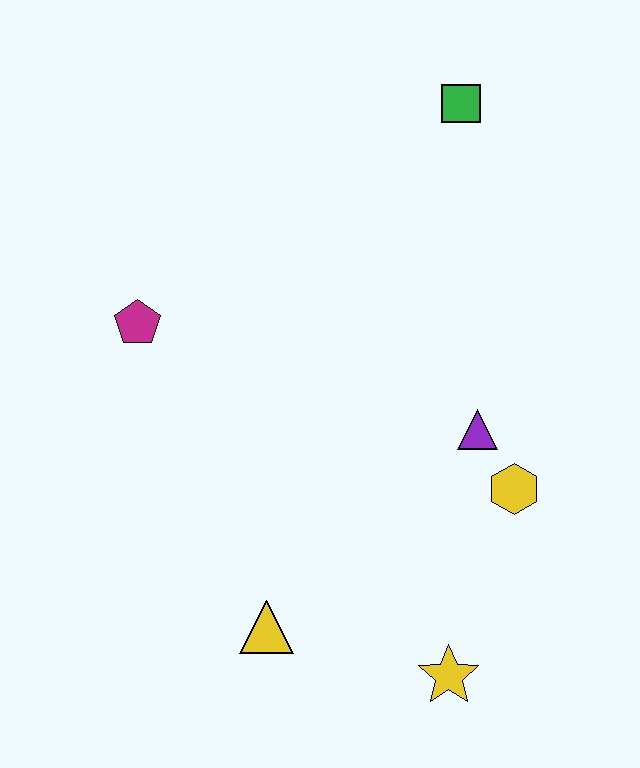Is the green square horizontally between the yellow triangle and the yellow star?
No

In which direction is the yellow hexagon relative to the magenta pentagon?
The yellow hexagon is to the right of the magenta pentagon.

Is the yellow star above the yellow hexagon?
No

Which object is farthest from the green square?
The yellow star is farthest from the green square.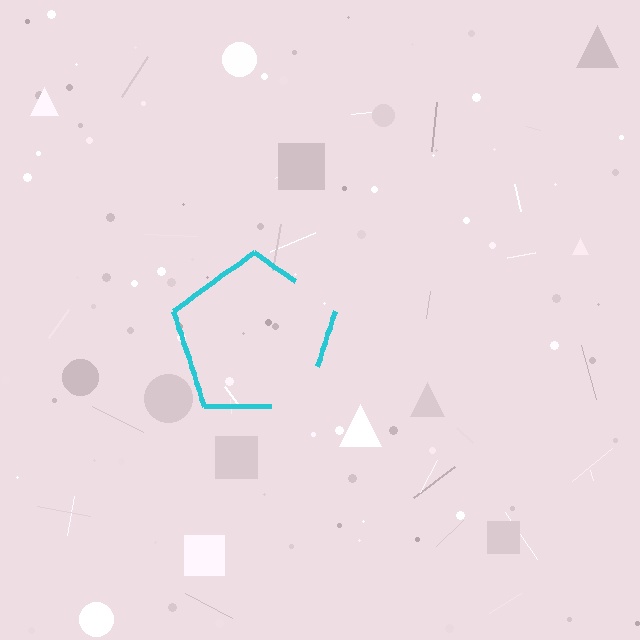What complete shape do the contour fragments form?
The contour fragments form a pentagon.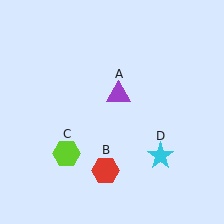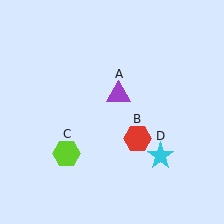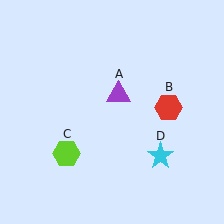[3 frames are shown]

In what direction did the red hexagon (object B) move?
The red hexagon (object B) moved up and to the right.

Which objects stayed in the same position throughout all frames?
Purple triangle (object A) and lime hexagon (object C) and cyan star (object D) remained stationary.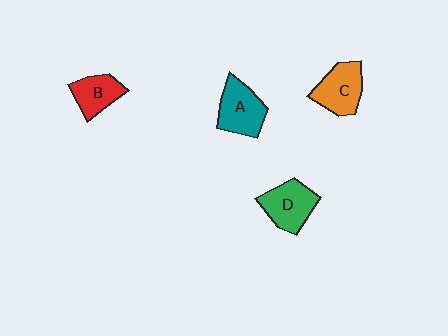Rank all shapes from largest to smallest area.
From largest to smallest: A (teal), D (green), C (orange), B (red).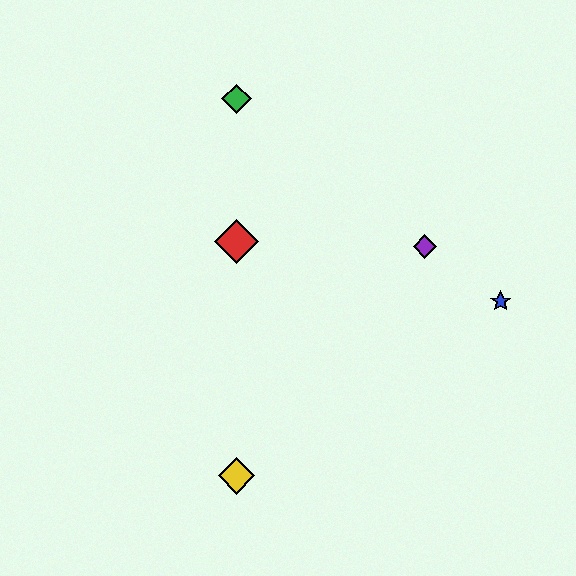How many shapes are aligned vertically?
3 shapes (the red diamond, the green diamond, the yellow diamond) are aligned vertically.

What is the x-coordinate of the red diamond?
The red diamond is at x≈236.